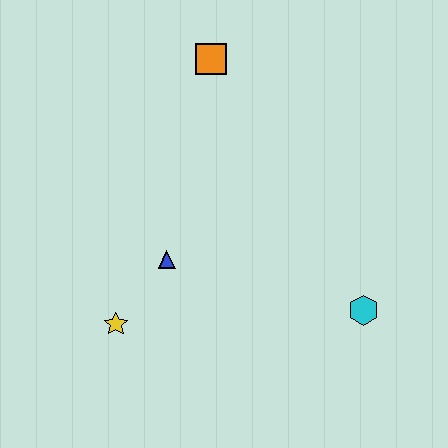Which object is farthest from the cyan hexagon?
The orange square is farthest from the cyan hexagon.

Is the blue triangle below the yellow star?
No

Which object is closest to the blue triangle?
The yellow star is closest to the blue triangle.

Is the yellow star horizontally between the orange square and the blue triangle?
No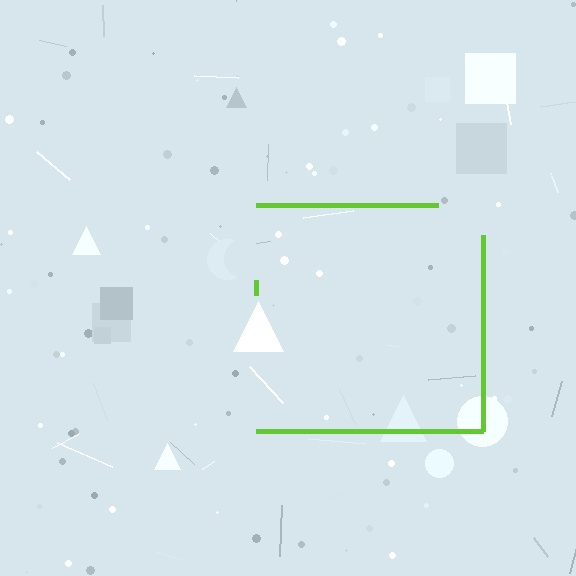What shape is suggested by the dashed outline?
The dashed outline suggests a square.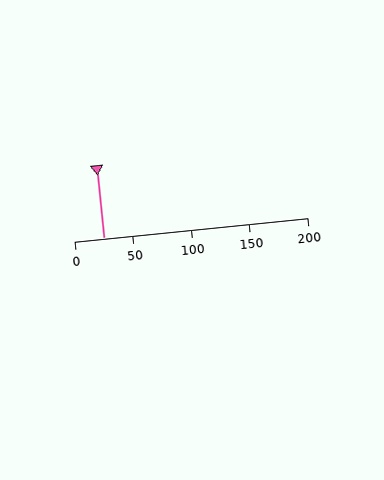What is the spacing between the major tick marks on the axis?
The major ticks are spaced 50 apart.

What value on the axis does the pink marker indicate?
The marker indicates approximately 25.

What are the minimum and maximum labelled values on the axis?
The axis runs from 0 to 200.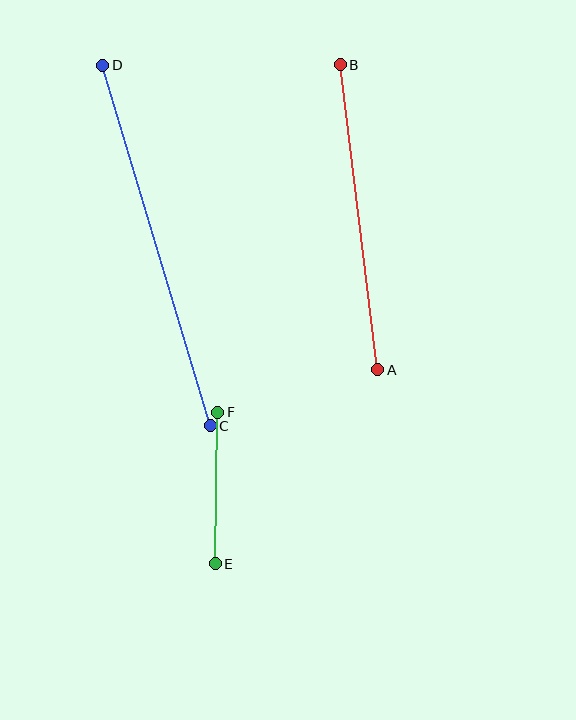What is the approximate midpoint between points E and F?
The midpoint is at approximately (216, 488) pixels.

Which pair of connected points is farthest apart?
Points C and D are farthest apart.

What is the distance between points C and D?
The distance is approximately 376 pixels.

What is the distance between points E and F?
The distance is approximately 151 pixels.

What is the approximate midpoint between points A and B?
The midpoint is at approximately (359, 217) pixels.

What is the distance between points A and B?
The distance is approximately 307 pixels.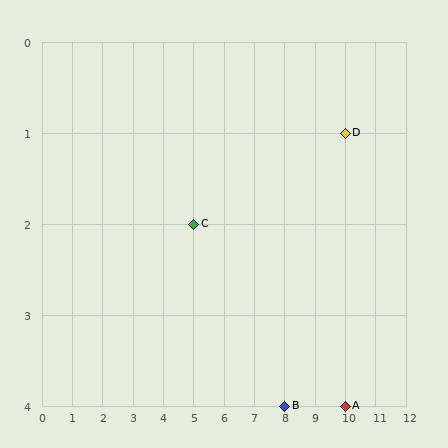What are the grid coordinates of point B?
Point B is at grid coordinates (8, 4).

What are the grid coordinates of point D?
Point D is at grid coordinates (10, 1).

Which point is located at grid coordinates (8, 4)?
Point B is at (8, 4).